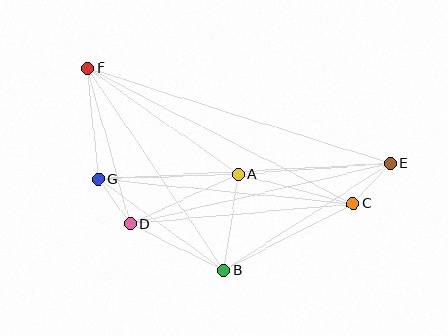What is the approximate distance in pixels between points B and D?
The distance between B and D is approximately 105 pixels.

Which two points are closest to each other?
Points C and E are closest to each other.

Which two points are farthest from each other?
Points E and F are farthest from each other.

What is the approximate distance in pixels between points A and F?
The distance between A and F is approximately 184 pixels.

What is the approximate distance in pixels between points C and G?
The distance between C and G is approximately 256 pixels.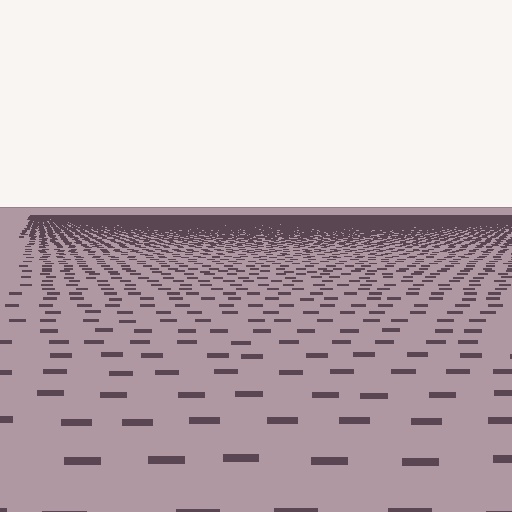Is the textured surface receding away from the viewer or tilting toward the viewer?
The surface is receding away from the viewer. Texture elements get smaller and denser toward the top.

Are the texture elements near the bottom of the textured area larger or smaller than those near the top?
Larger. Near the bottom, elements are closer to the viewer and appear at a bigger on-screen size.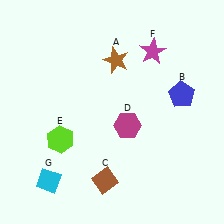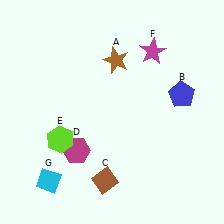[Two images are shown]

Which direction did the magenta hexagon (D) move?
The magenta hexagon (D) moved left.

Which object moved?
The magenta hexagon (D) moved left.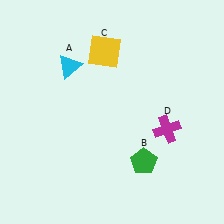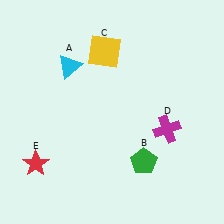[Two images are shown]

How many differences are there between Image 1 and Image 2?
There is 1 difference between the two images.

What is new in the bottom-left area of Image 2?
A red star (E) was added in the bottom-left area of Image 2.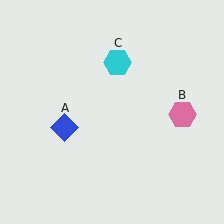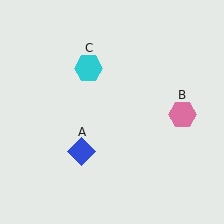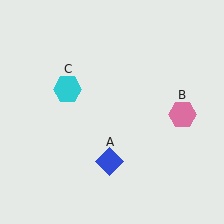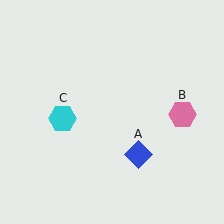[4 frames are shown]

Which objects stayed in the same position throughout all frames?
Pink hexagon (object B) remained stationary.